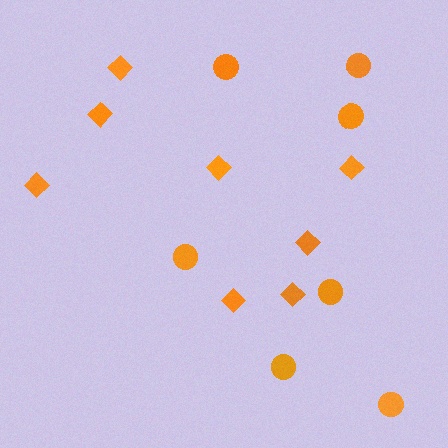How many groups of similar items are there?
There are 2 groups: one group of diamonds (8) and one group of circles (7).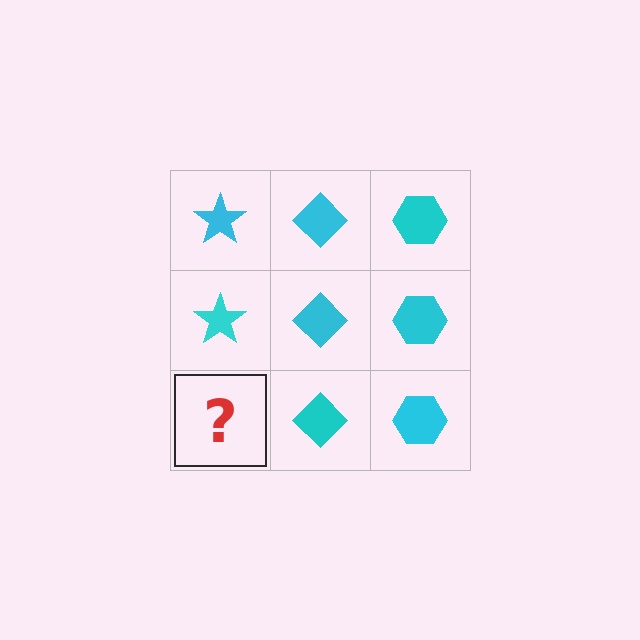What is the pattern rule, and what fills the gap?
The rule is that each column has a consistent shape. The gap should be filled with a cyan star.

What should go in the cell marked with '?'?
The missing cell should contain a cyan star.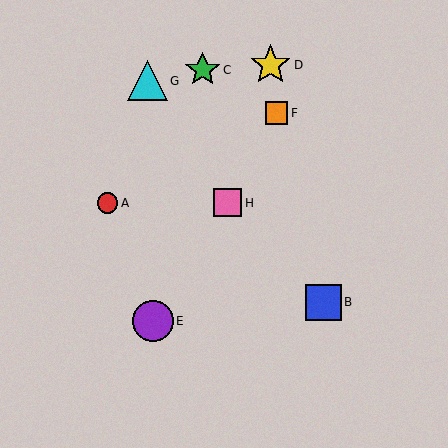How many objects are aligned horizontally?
2 objects (A, H) are aligned horizontally.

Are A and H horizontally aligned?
Yes, both are at y≈203.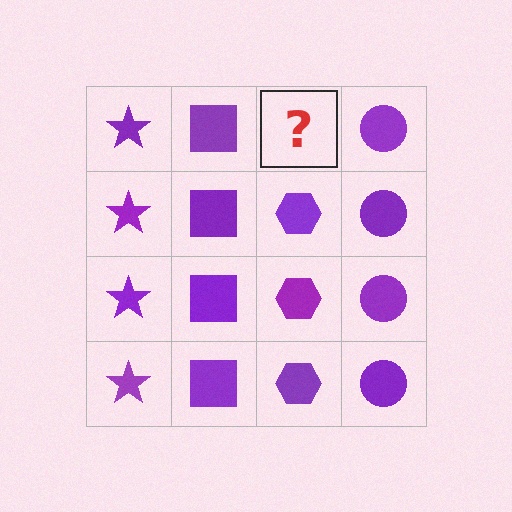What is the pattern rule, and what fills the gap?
The rule is that each column has a consistent shape. The gap should be filled with a purple hexagon.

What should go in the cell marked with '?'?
The missing cell should contain a purple hexagon.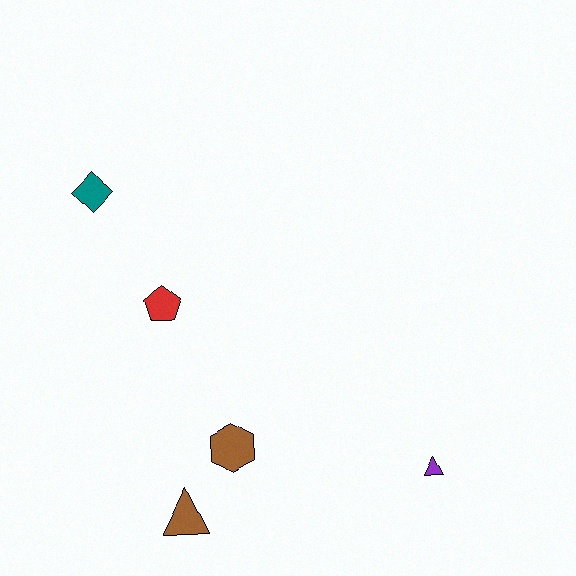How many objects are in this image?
There are 5 objects.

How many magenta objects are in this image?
There are no magenta objects.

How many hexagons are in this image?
There is 1 hexagon.